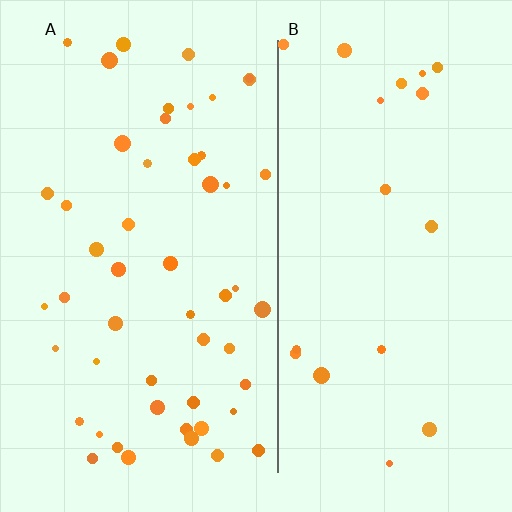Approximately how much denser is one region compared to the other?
Approximately 2.7× — region A over region B.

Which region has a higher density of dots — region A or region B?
A (the left).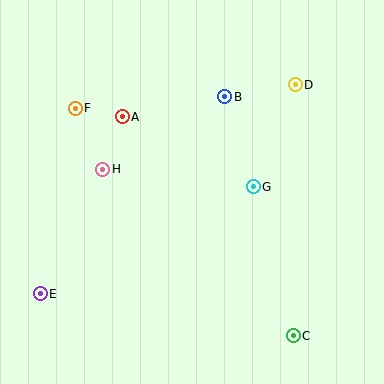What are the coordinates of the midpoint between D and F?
The midpoint between D and F is at (185, 97).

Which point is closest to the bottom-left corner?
Point E is closest to the bottom-left corner.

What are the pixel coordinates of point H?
Point H is at (103, 169).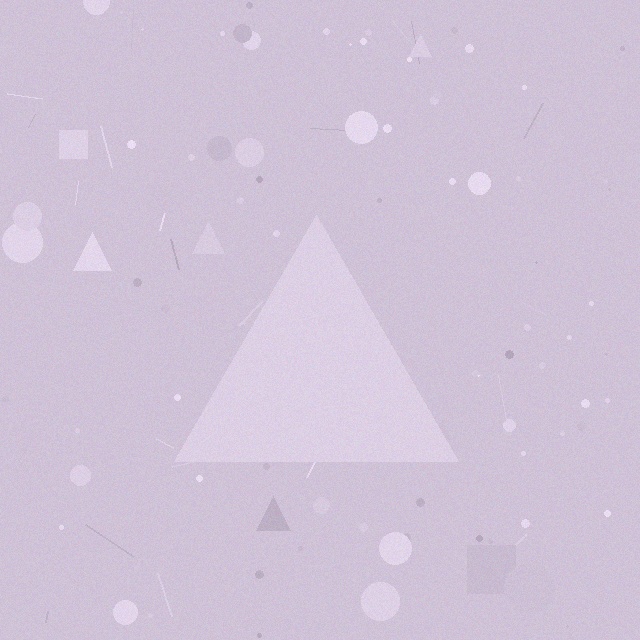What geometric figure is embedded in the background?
A triangle is embedded in the background.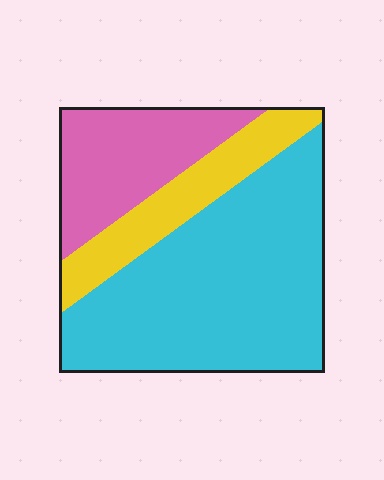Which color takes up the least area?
Yellow, at roughly 20%.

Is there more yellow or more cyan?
Cyan.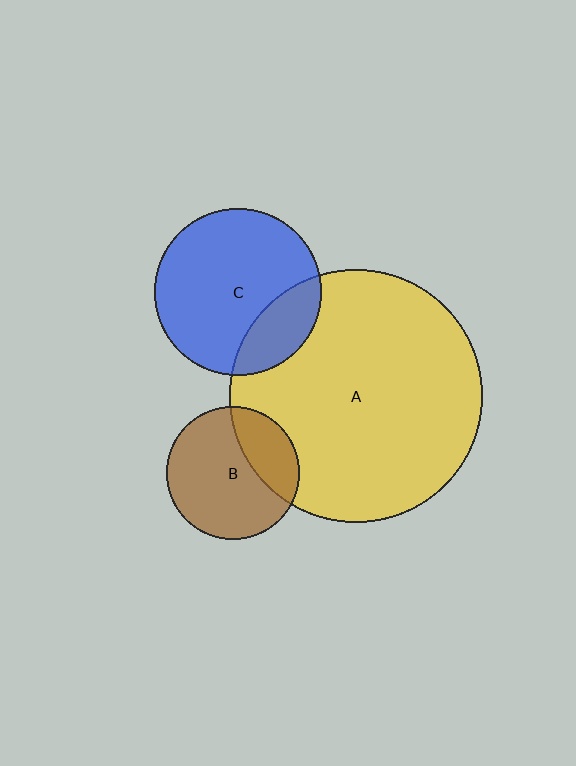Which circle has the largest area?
Circle A (yellow).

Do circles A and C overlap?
Yes.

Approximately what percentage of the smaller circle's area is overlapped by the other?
Approximately 20%.